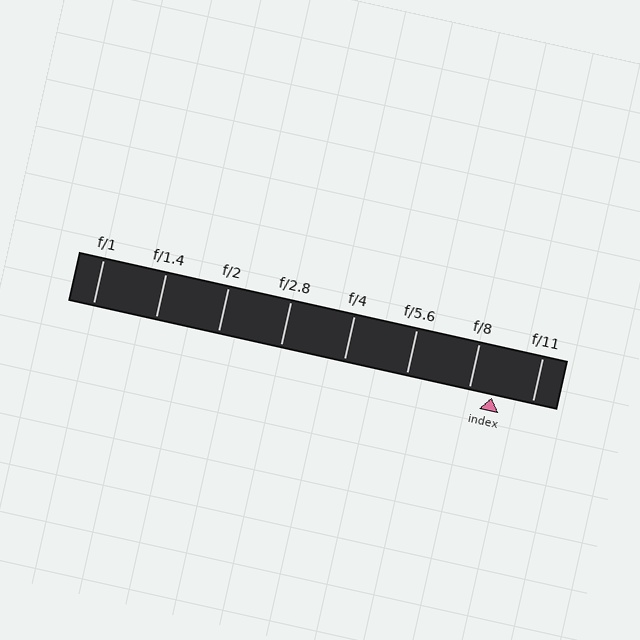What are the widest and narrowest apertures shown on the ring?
The widest aperture shown is f/1 and the narrowest is f/11.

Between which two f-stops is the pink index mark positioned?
The index mark is between f/8 and f/11.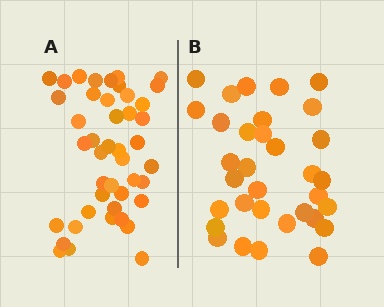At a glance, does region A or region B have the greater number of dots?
Region A (the left region) has more dots.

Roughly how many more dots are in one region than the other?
Region A has roughly 12 or so more dots than region B.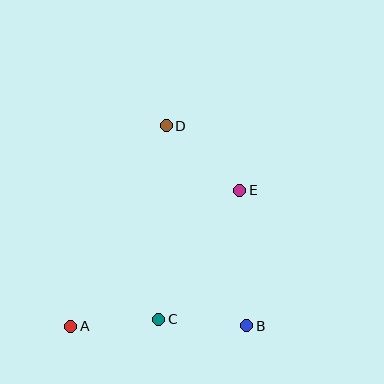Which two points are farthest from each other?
Points A and D are farthest from each other.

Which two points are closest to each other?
Points A and C are closest to each other.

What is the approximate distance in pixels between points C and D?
The distance between C and D is approximately 194 pixels.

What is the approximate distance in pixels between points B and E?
The distance between B and E is approximately 136 pixels.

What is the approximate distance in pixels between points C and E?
The distance between C and E is approximately 153 pixels.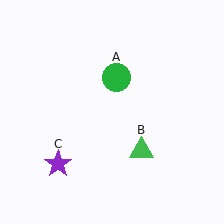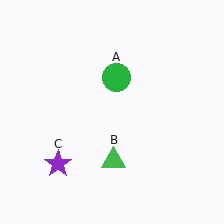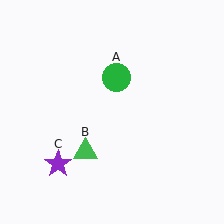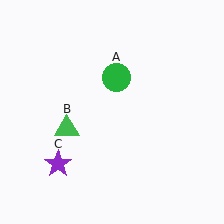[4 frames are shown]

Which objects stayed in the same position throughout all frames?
Green circle (object A) and purple star (object C) remained stationary.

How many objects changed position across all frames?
1 object changed position: green triangle (object B).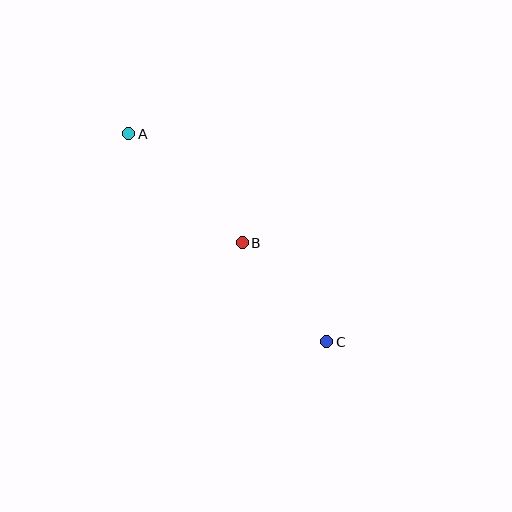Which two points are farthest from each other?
Points A and C are farthest from each other.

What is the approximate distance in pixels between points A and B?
The distance between A and B is approximately 157 pixels.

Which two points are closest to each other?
Points B and C are closest to each other.